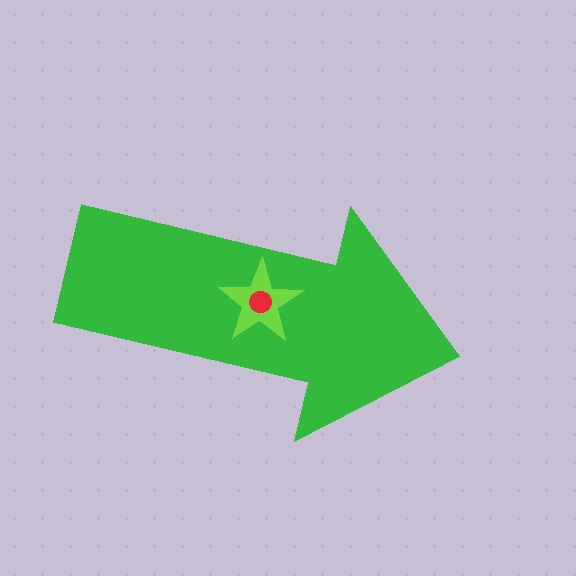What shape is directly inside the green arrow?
The lime star.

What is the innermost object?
The red circle.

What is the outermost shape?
The green arrow.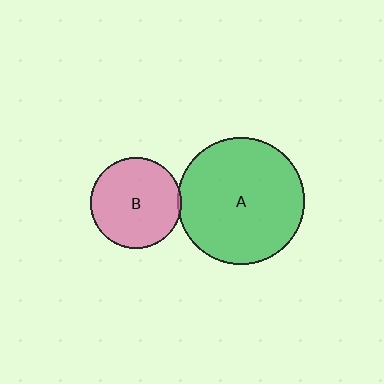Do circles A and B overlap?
Yes.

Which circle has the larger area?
Circle A (green).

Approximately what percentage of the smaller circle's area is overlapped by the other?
Approximately 5%.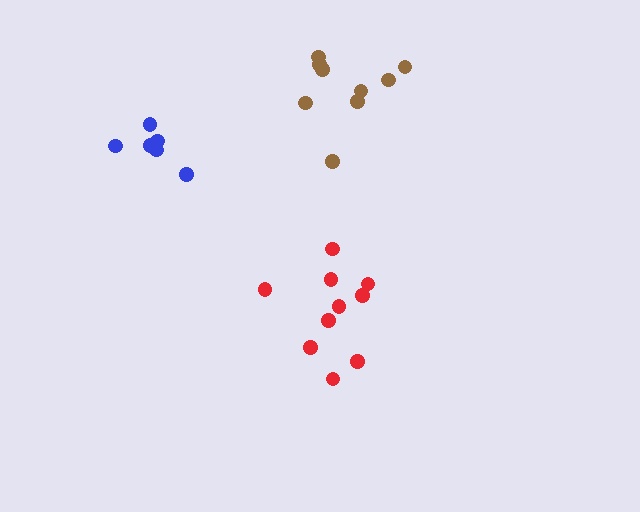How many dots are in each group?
Group 1: 10 dots, Group 2: 9 dots, Group 3: 6 dots (25 total).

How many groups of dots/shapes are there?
There are 3 groups.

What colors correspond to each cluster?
The clusters are colored: red, brown, blue.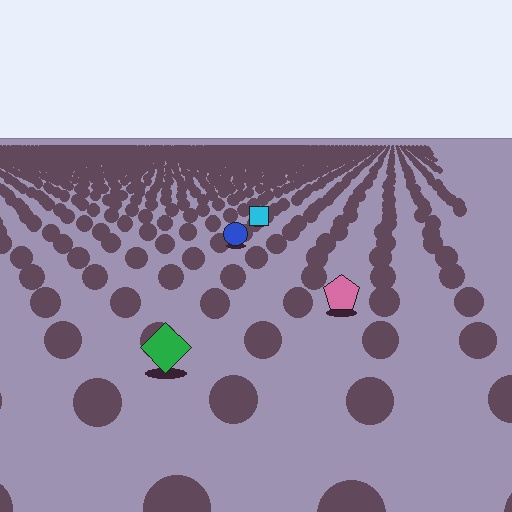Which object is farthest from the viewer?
The cyan square is farthest from the viewer. It appears smaller and the ground texture around it is denser.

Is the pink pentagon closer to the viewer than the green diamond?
No. The green diamond is closer — you can tell from the texture gradient: the ground texture is coarser near it.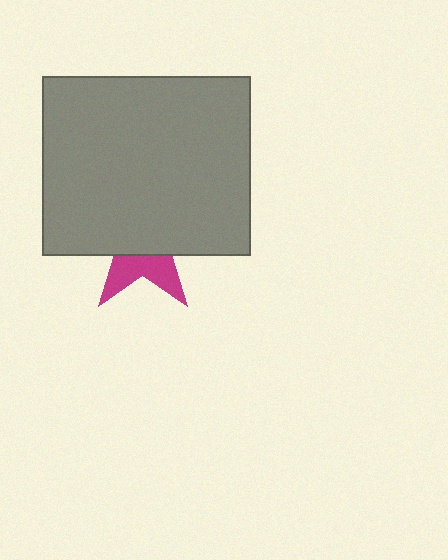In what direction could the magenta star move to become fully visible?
The magenta star could move down. That would shift it out from behind the gray rectangle entirely.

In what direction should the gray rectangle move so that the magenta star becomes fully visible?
The gray rectangle should move up. That is the shortest direction to clear the overlap and leave the magenta star fully visible.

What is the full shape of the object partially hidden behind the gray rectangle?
The partially hidden object is a magenta star.